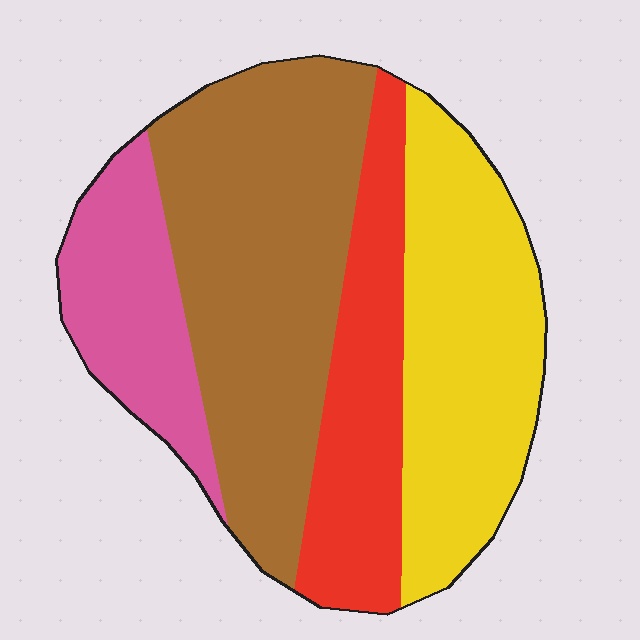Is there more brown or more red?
Brown.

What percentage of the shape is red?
Red covers around 20% of the shape.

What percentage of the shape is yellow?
Yellow takes up about one quarter (1/4) of the shape.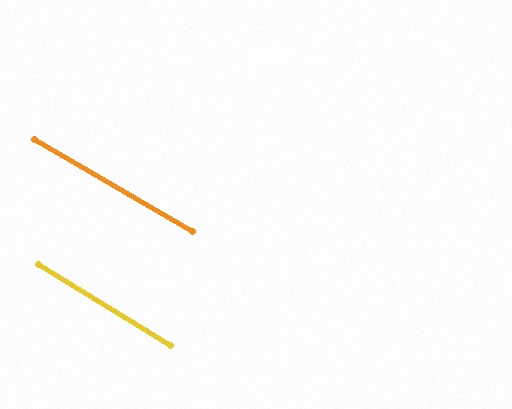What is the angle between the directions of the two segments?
Approximately 2 degrees.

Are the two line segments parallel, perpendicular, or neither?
Parallel — their directions differ by only 1.6°.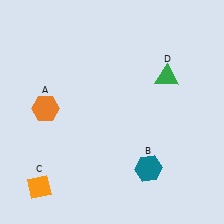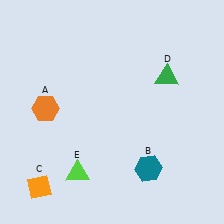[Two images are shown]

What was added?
A lime triangle (E) was added in Image 2.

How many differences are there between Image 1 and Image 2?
There is 1 difference between the two images.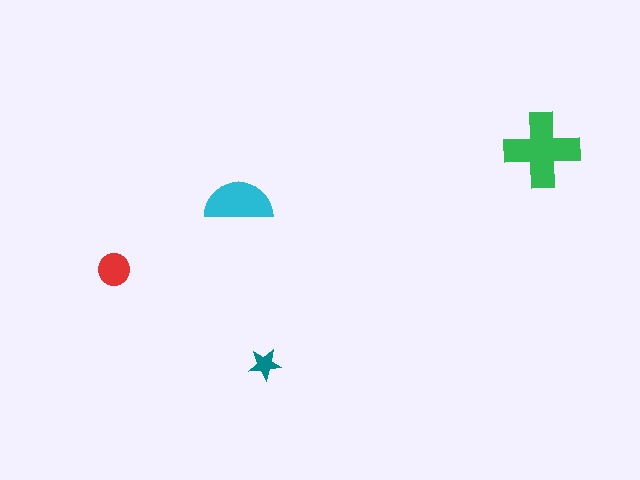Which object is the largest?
The green cross.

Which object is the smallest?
The teal star.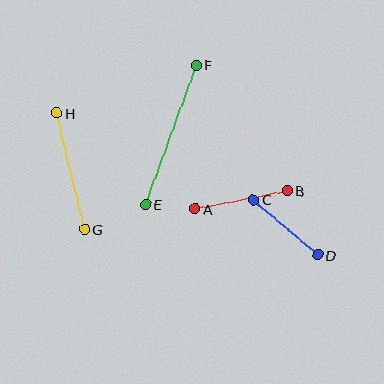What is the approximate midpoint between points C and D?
The midpoint is at approximately (286, 228) pixels.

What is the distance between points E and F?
The distance is approximately 148 pixels.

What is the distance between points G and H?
The distance is approximately 120 pixels.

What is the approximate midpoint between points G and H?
The midpoint is at approximately (71, 171) pixels.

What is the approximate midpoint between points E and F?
The midpoint is at approximately (171, 135) pixels.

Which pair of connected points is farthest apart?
Points E and F are farthest apart.